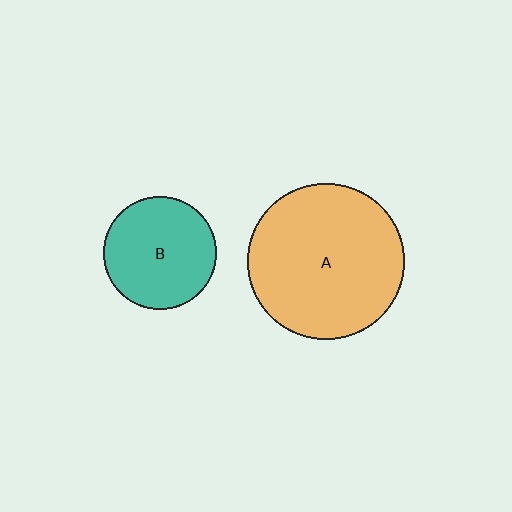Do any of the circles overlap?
No, none of the circles overlap.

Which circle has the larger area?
Circle A (orange).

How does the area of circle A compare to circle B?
Approximately 1.9 times.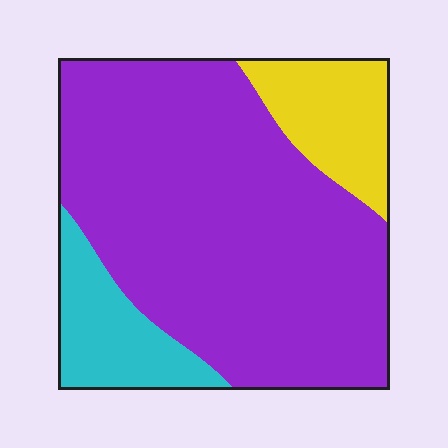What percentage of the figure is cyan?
Cyan takes up less than a sixth of the figure.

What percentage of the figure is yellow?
Yellow takes up about one eighth (1/8) of the figure.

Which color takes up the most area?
Purple, at roughly 75%.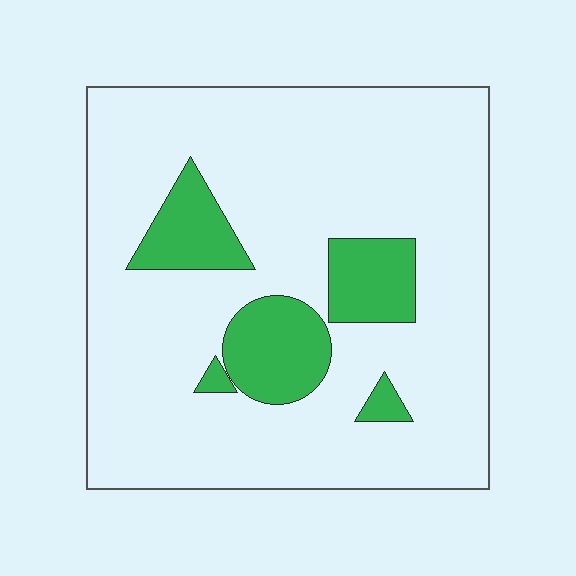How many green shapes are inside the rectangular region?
5.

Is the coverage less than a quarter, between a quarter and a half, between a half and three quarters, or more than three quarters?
Less than a quarter.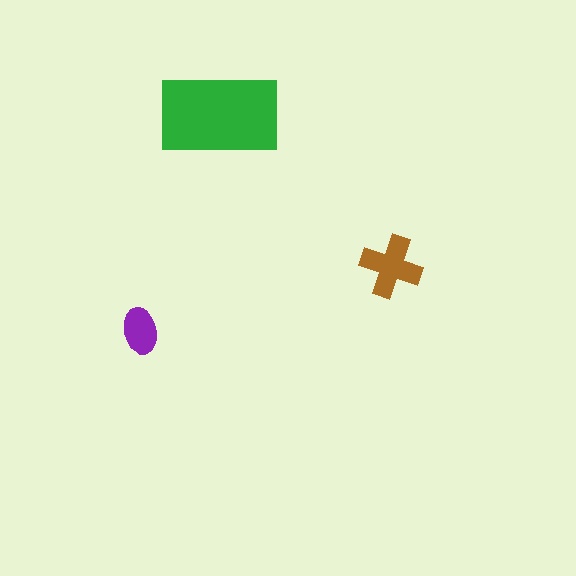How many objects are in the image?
There are 3 objects in the image.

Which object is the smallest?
The purple ellipse.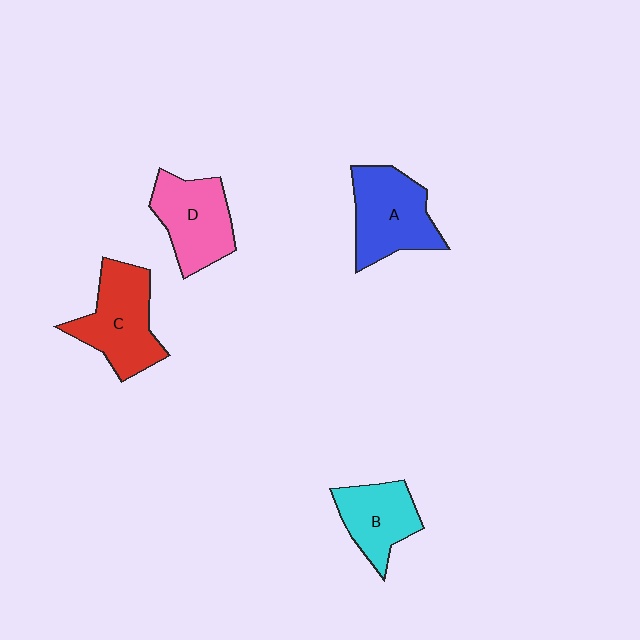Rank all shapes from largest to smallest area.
From largest to smallest: C (red), A (blue), D (pink), B (cyan).